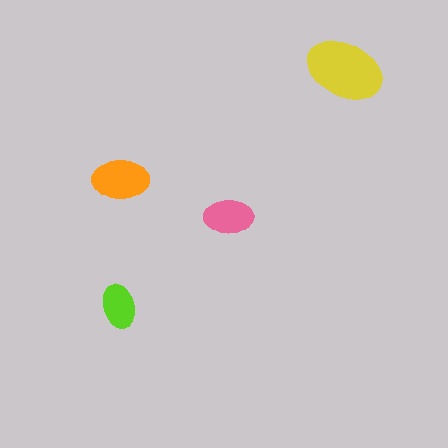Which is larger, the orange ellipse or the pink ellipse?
The orange one.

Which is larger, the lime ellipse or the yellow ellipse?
The yellow one.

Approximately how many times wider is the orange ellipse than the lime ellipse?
About 1.5 times wider.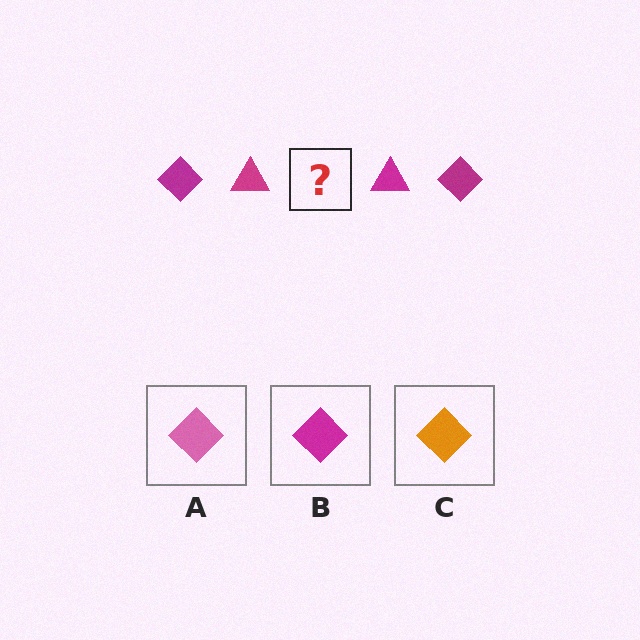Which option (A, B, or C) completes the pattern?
B.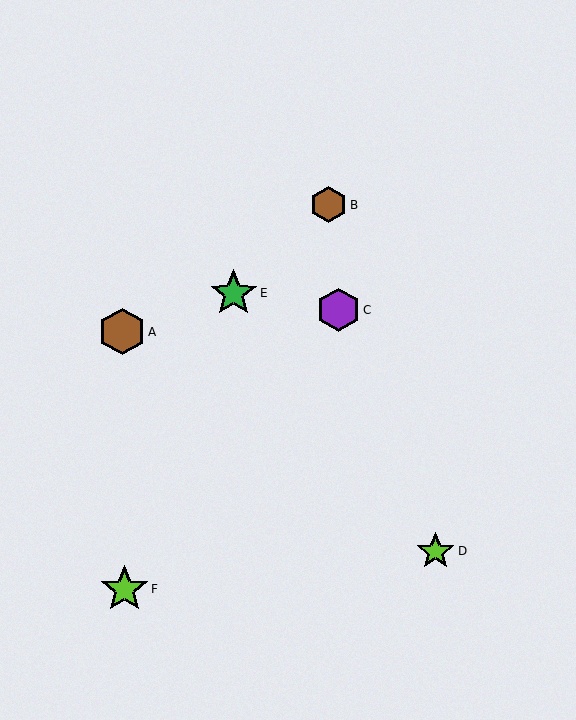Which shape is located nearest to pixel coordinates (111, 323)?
The brown hexagon (labeled A) at (122, 332) is nearest to that location.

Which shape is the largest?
The lime star (labeled F) is the largest.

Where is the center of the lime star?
The center of the lime star is at (436, 551).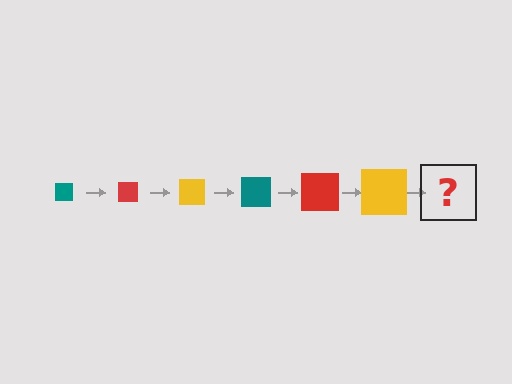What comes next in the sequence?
The next element should be a teal square, larger than the previous one.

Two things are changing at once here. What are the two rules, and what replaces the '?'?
The two rules are that the square grows larger each step and the color cycles through teal, red, and yellow. The '?' should be a teal square, larger than the previous one.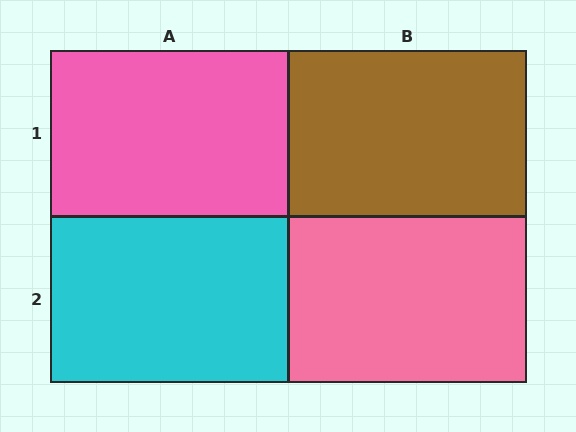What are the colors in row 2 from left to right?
Cyan, pink.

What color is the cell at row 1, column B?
Brown.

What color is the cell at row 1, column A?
Pink.